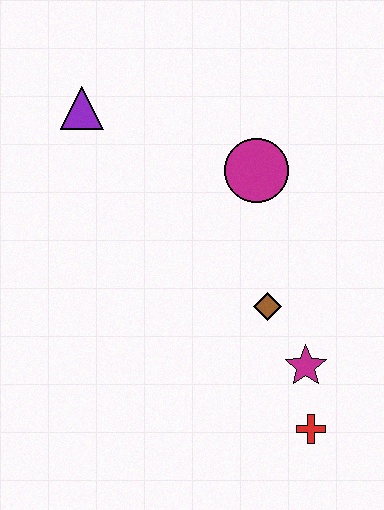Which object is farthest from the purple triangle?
The red cross is farthest from the purple triangle.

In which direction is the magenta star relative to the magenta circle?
The magenta star is below the magenta circle.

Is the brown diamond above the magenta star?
Yes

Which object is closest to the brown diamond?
The magenta star is closest to the brown diamond.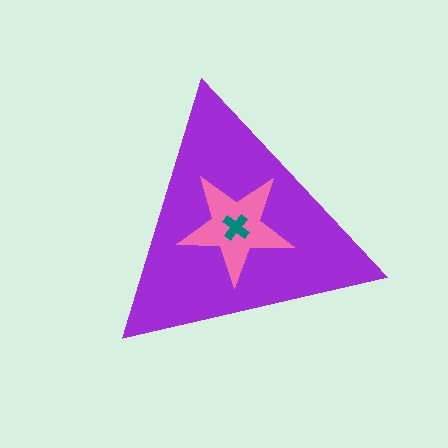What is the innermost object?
The teal cross.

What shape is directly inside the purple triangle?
The pink star.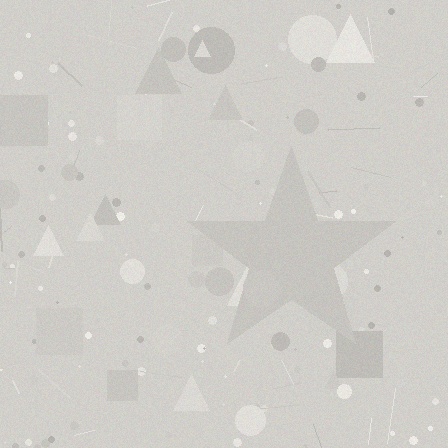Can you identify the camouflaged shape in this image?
The camouflaged shape is a star.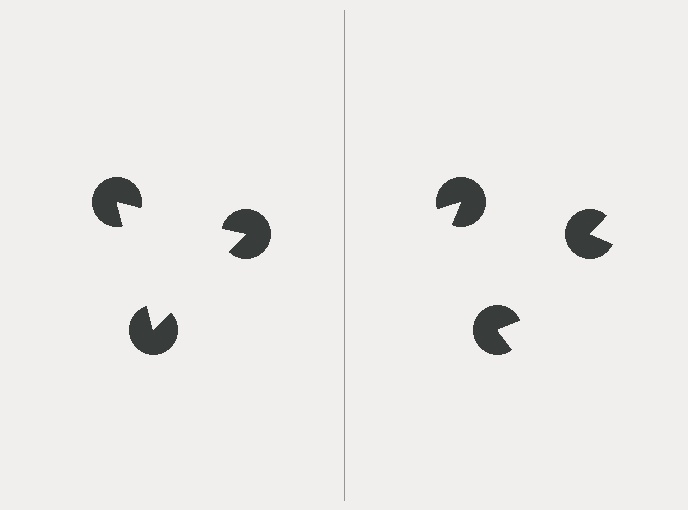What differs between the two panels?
The pac-man discs are positioned identically on both sides; only the wedge orientations differ. On the left they align to a triangle; on the right they are misaligned.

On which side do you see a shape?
An illusory triangle appears on the left side. On the right side the wedge cuts are rotated, so no coherent shape forms.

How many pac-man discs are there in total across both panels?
6 — 3 on each side.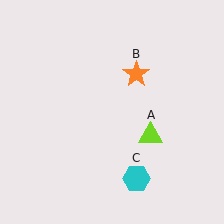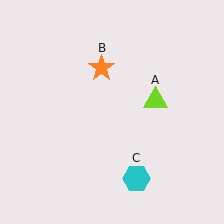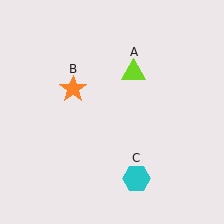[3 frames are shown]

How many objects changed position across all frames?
2 objects changed position: lime triangle (object A), orange star (object B).